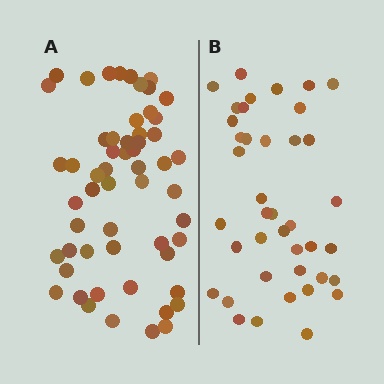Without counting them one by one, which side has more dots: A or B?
Region A (the left region) has more dots.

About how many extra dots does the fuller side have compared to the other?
Region A has approximately 15 more dots than region B.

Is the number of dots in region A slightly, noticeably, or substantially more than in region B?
Region A has noticeably more, but not dramatically so. The ratio is roughly 1.4 to 1.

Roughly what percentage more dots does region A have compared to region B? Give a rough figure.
About 40% more.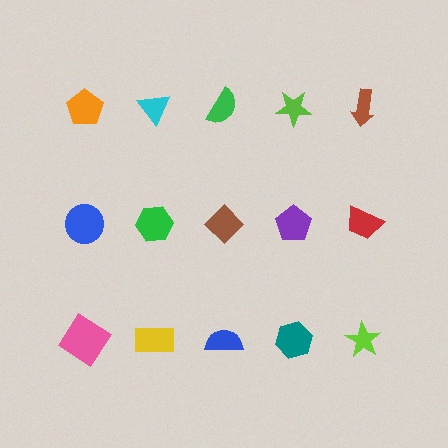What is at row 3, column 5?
A lime star.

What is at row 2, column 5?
A red trapezoid.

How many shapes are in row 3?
5 shapes.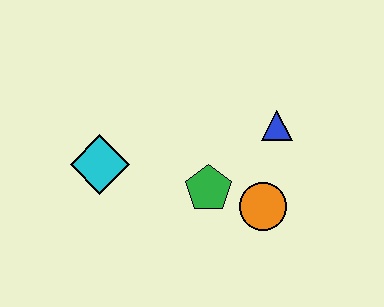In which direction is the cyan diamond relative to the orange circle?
The cyan diamond is to the left of the orange circle.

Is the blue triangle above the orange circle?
Yes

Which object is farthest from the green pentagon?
The cyan diamond is farthest from the green pentagon.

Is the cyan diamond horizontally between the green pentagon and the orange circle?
No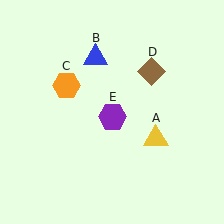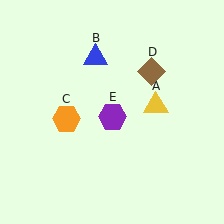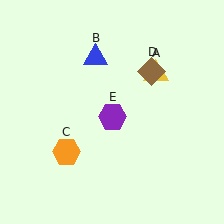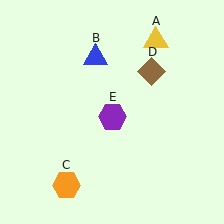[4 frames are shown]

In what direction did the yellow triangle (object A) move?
The yellow triangle (object A) moved up.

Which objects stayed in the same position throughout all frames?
Blue triangle (object B) and brown diamond (object D) and purple hexagon (object E) remained stationary.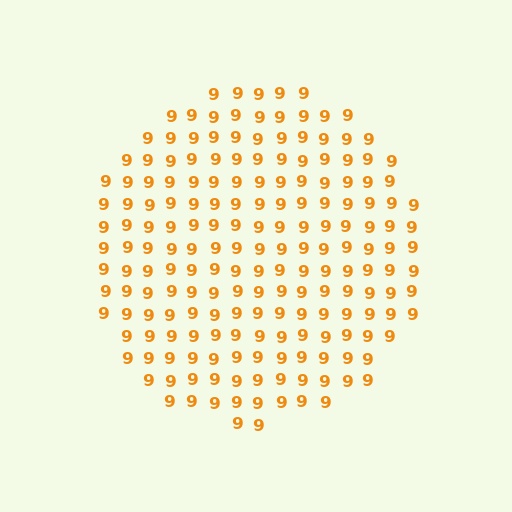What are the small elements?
The small elements are digit 9's.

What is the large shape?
The large shape is a circle.